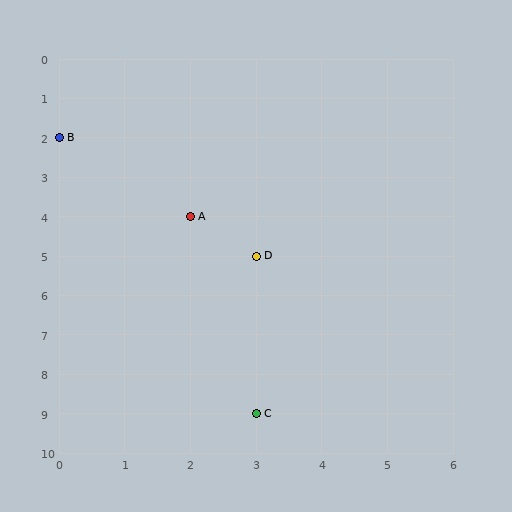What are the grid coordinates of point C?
Point C is at grid coordinates (3, 9).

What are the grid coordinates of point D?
Point D is at grid coordinates (3, 5).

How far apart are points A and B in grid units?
Points A and B are 2 columns and 2 rows apart (about 2.8 grid units diagonally).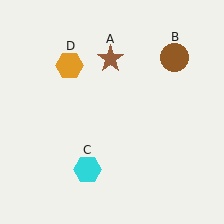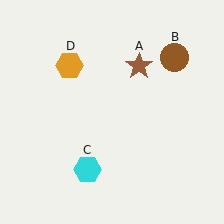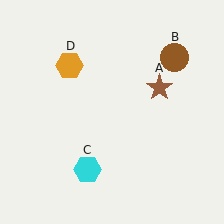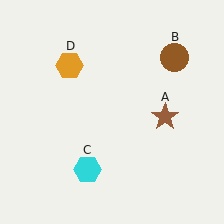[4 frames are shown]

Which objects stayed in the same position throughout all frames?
Brown circle (object B) and cyan hexagon (object C) and orange hexagon (object D) remained stationary.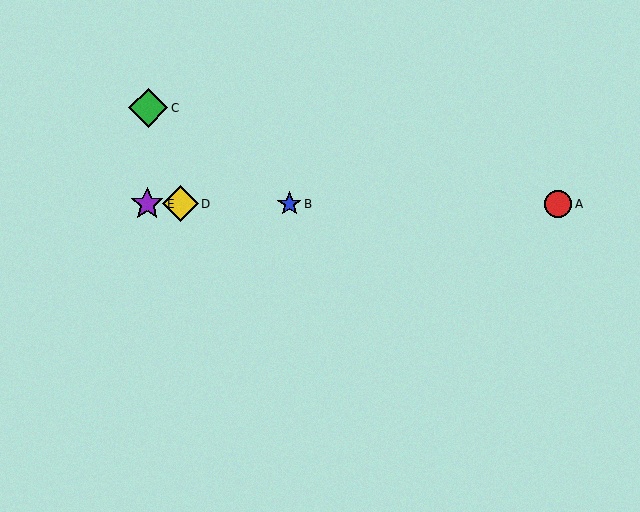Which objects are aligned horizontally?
Objects A, B, D, E are aligned horizontally.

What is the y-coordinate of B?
Object B is at y≈204.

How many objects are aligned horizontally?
4 objects (A, B, D, E) are aligned horizontally.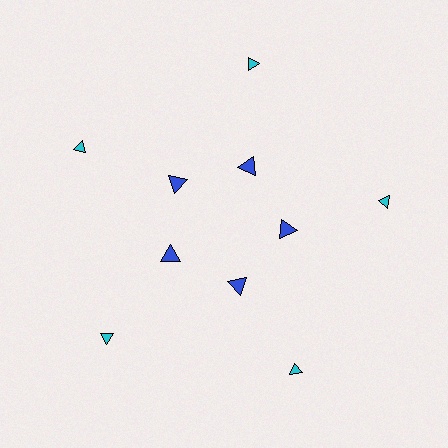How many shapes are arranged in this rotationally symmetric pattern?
There are 10 shapes, arranged in 5 groups of 2.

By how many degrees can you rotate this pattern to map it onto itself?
The pattern maps onto itself every 72 degrees of rotation.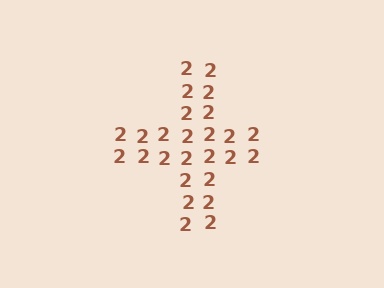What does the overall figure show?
The overall figure shows a cross.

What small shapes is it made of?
It is made of small digit 2's.